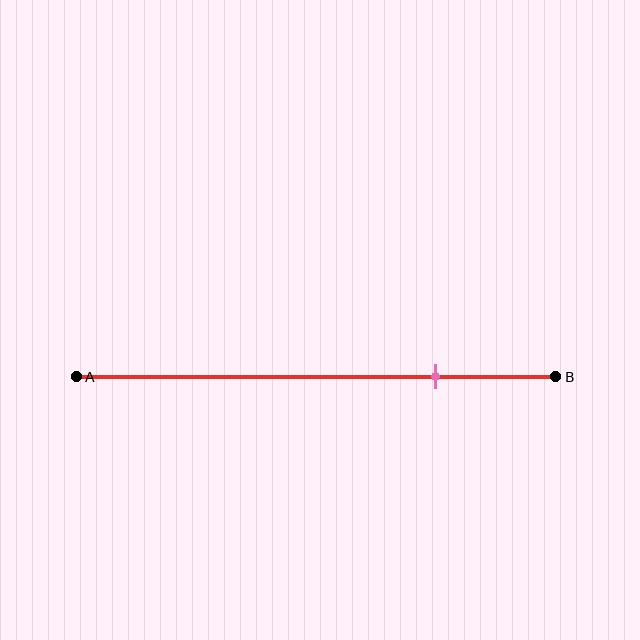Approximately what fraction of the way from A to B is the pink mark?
The pink mark is approximately 75% of the way from A to B.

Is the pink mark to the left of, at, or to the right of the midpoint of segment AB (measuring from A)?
The pink mark is to the right of the midpoint of segment AB.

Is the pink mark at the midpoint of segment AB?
No, the mark is at about 75% from A, not at the 50% midpoint.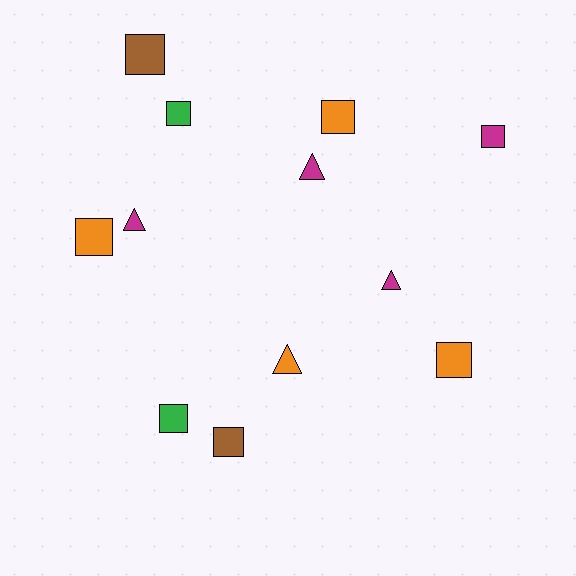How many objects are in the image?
There are 12 objects.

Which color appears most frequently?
Orange, with 4 objects.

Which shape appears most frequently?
Square, with 8 objects.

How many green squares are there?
There are 2 green squares.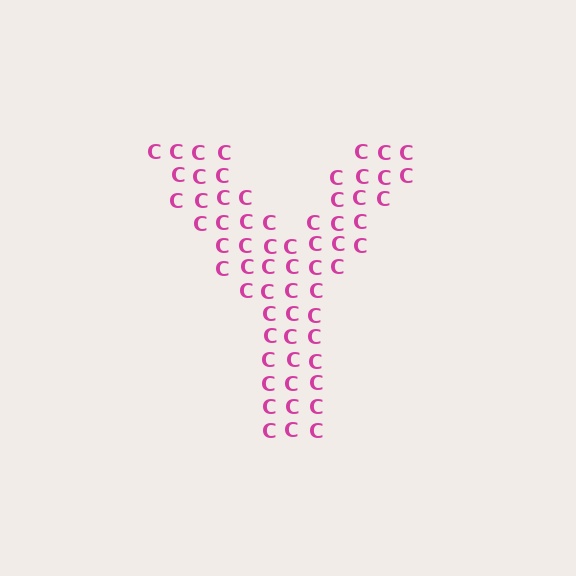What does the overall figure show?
The overall figure shows the letter Y.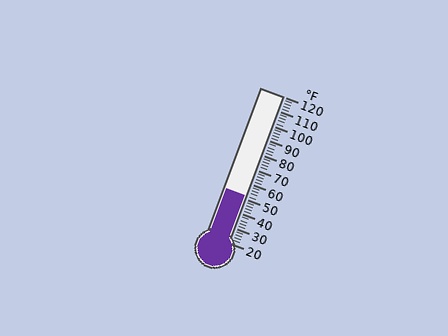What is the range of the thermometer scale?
The thermometer scale ranges from 20°F to 120°F.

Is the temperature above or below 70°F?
The temperature is below 70°F.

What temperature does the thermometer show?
The thermometer shows approximately 52°F.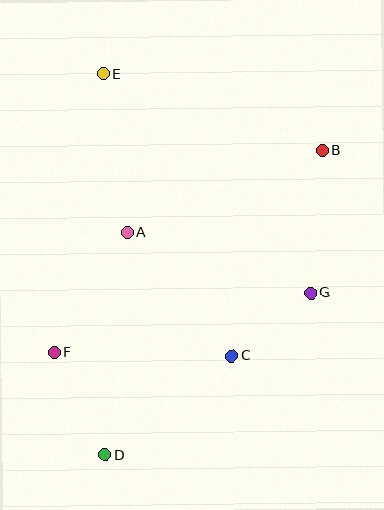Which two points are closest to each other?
Points C and G are closest to each other.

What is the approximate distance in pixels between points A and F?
The distance between A and F is approximately 140 pixels.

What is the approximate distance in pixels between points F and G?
The distance between F and G is approximately 263 pixels.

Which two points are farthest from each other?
Points D and E are farthest from each other.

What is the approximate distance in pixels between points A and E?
The distance between A and E is approximately 160 pixels.